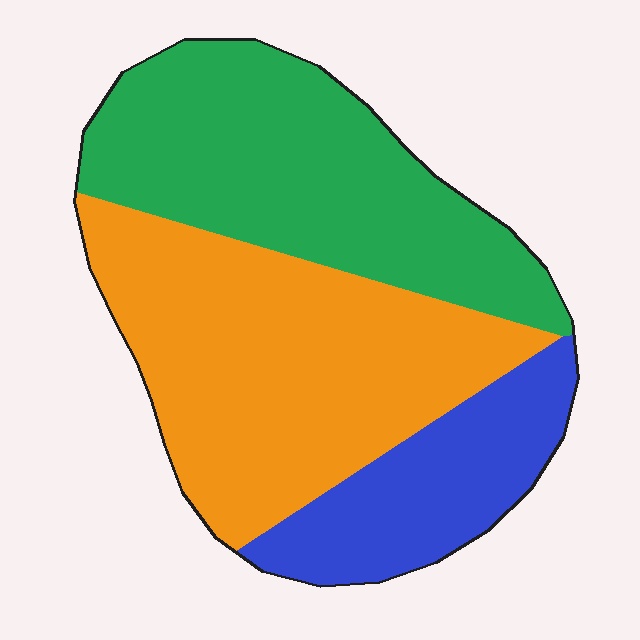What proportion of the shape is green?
Green covers around 40% of the shape.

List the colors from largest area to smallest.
From largest to smallest: orange, green, blue.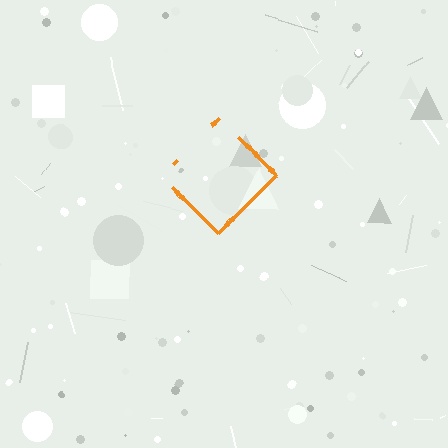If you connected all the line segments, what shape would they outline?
They would outline a diamond.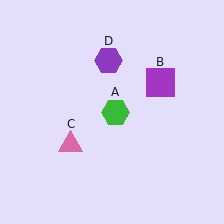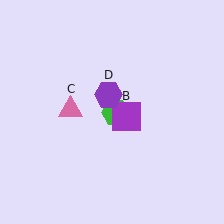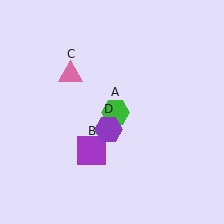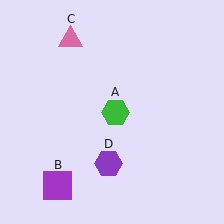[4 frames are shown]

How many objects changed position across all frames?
3 objects changed position: purple square (object B), pink triangle (object C), purple hexagon (object D).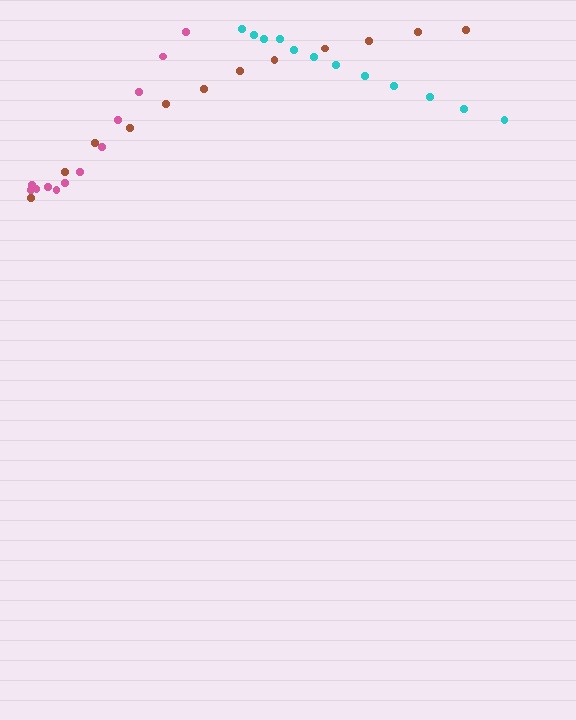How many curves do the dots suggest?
There are 3 distinct paths.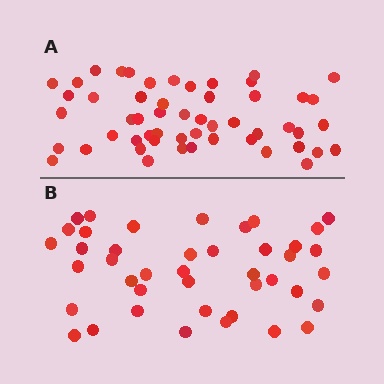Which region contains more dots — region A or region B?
Region A (the top region) has more dots.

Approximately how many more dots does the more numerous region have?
Region A has roughly 12 or so more dots than region B.